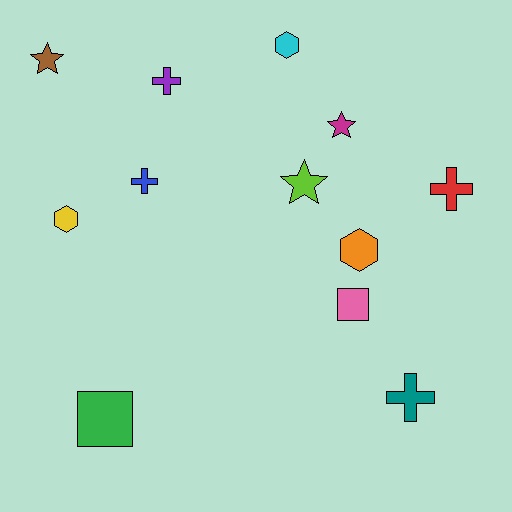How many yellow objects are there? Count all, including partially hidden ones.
There is 1 yellow object.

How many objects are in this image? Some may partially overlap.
There are 12 objects.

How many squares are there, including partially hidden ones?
There are 2 squares.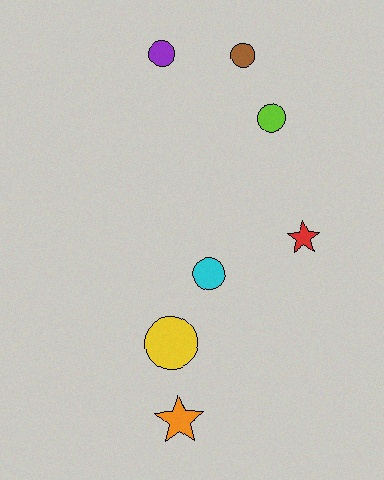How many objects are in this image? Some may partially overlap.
There are 7 objects.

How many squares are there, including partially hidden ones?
There are no squares.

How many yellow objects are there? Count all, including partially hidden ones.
There is 1 yellow object.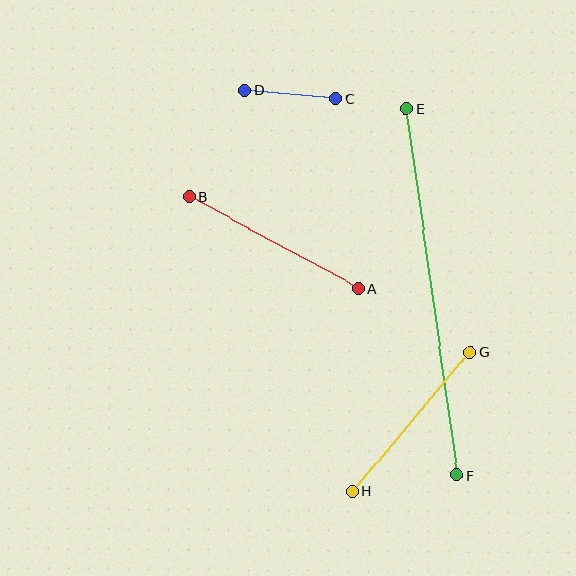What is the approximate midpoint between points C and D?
The midpoint is at approximately (290, 94) pixels.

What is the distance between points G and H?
The distance is approximately 182 pixels.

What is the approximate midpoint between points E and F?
The midpoint is at approximately (432, 292) pixels.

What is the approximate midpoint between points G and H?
The midpoint is at approximately (411, 421) pixels.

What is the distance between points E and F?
The distance is approximately 370 pixels.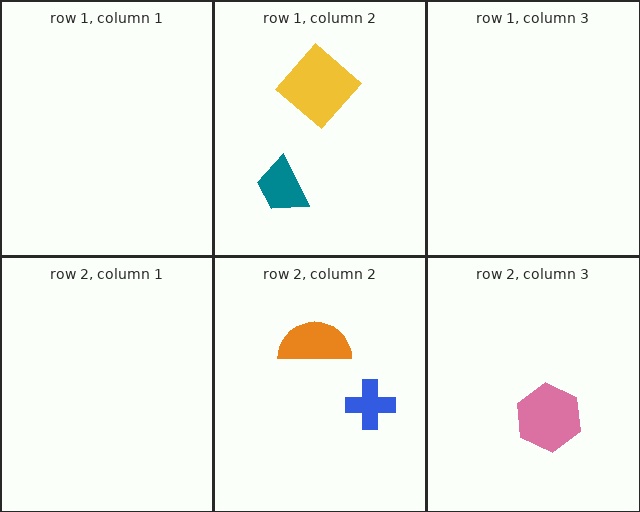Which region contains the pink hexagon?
The row 2, column 3 region.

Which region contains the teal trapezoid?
The row 1, column 2 region.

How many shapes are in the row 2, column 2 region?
2.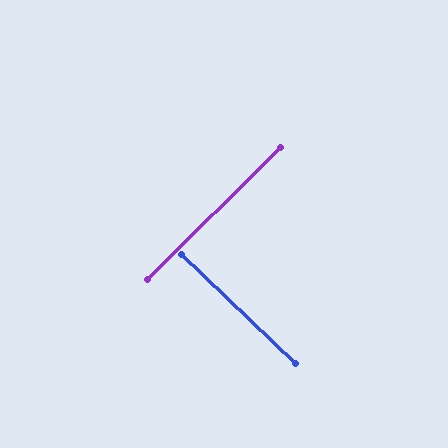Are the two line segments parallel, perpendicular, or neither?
Perpendicular — they meet at approximately 89°.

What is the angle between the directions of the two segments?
Approximately 89 degrees.